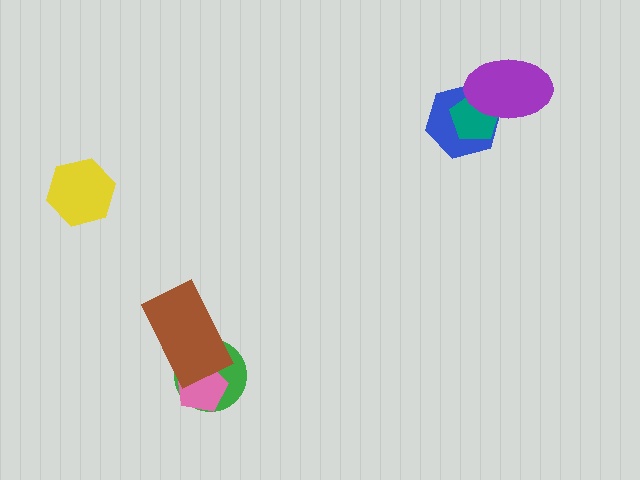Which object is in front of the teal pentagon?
The purple ellipse is in front of the teal pentagon.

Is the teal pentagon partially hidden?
Yes, it is partially covered by another shape.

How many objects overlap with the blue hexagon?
2 objects overlap with the blue hexagon.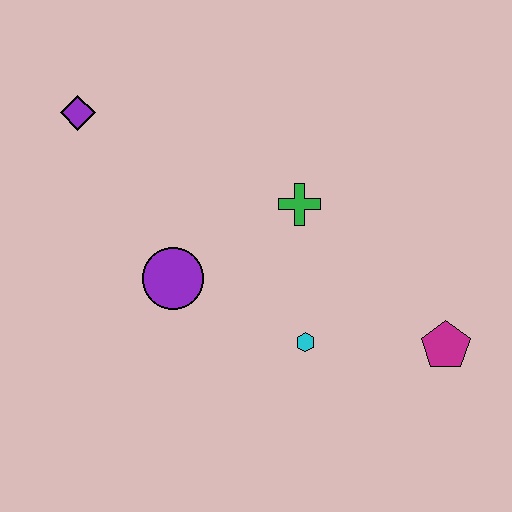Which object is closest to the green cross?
The cyan hexagon is closest to the green cross.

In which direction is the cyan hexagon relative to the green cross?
The cyan hexagon is below the green cross.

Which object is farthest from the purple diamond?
The magenta pentagon is farthest from the purple diamond.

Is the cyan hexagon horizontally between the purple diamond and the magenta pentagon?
Yes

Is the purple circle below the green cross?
Yes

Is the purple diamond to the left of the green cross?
Yes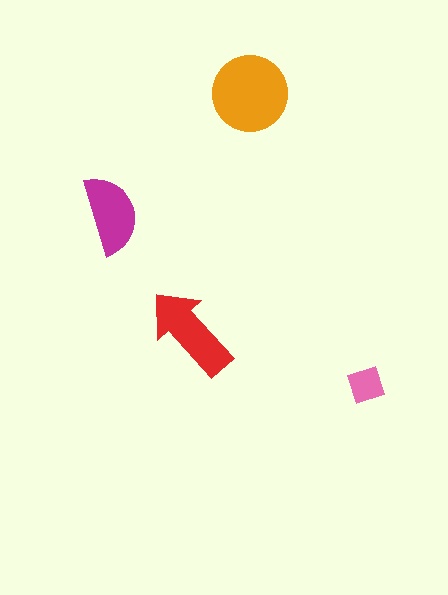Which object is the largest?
The orange circle.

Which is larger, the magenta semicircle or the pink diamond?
The magenta semicircle.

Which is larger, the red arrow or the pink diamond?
The red arrow.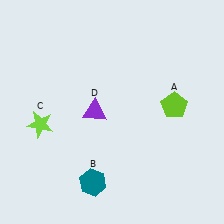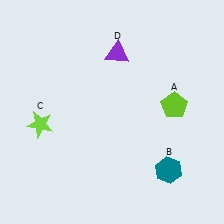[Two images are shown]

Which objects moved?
The objects that moved are: the teal hexagon (B), the purple triangle (D).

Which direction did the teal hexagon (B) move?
The teal hexagon (B) moved right.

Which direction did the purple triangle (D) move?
The purple triangle (D) moved up.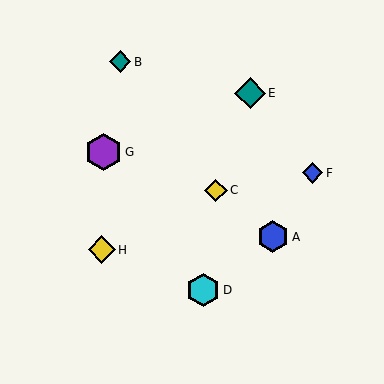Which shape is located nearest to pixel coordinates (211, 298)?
The cyan hexagon (labeled D) at (203, 290) is nearest to that location.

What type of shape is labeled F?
Shape F is a blue diamond.